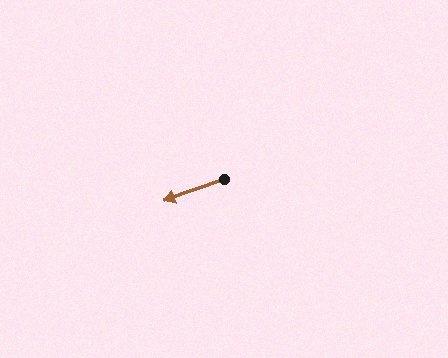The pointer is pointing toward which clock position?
Roughly 8 o'clock.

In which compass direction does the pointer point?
West.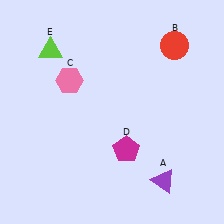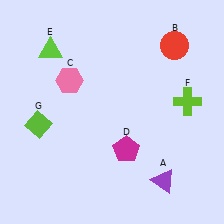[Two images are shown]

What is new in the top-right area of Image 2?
A lime cross (F) was added in the top-right area of Image 2.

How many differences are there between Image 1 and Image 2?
There are 2 differences between the two images.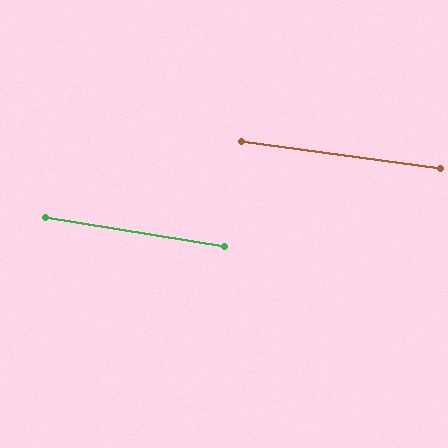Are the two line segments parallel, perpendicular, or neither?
Parallel — their directions differ by only 1.3°.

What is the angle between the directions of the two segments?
Approximately 1 degree.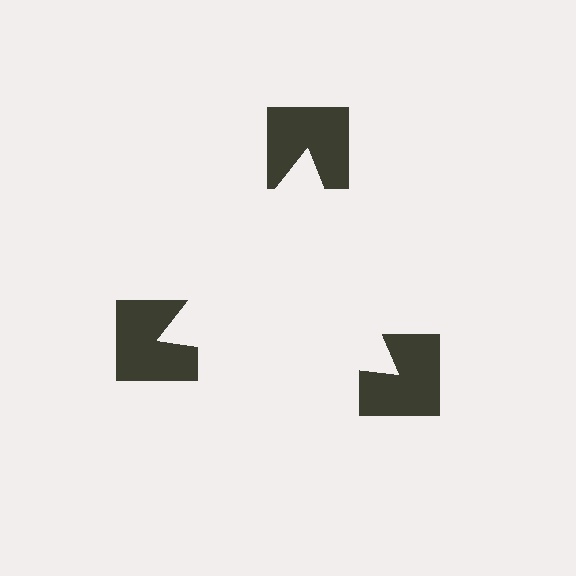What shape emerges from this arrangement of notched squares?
An illusory triangle — its edges are inferred from the aligned wedge cuts in the notched squares, not physically drawn.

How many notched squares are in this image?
There are 3 — one at each vertex of the illusory triangle.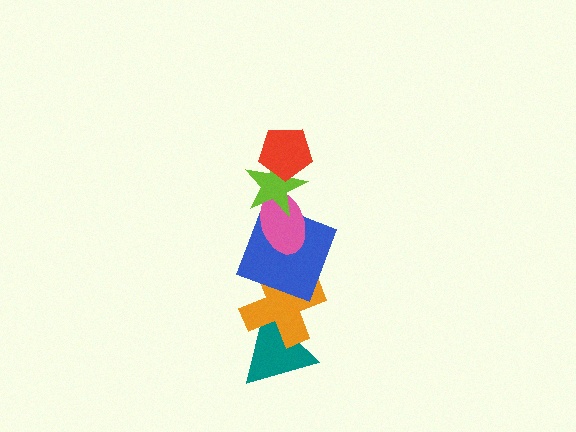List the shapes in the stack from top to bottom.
From top to bottom: the red pentagon, the lime star, the pink ellipse, the blue square, the orange cross, the teal triangle.